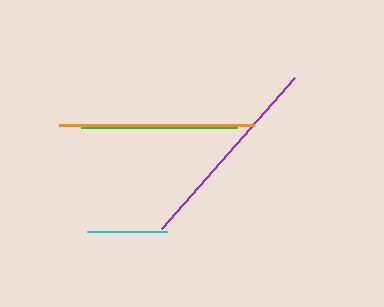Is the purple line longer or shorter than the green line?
The purple line is longer than the green line.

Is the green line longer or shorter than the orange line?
The orange line is longer than the green line.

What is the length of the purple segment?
The purple segment is approximately 201 pixels long.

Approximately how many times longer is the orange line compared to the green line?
The orange line is approximately 1.3 times the length of the green line.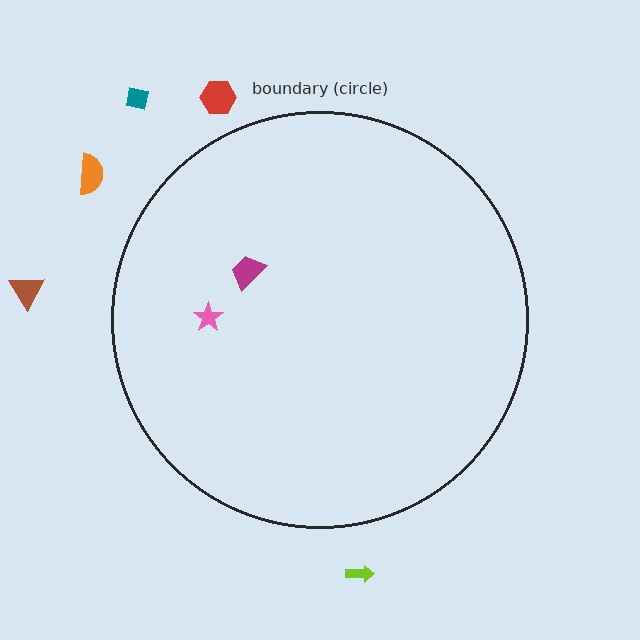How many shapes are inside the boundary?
2 inside, 5 outside.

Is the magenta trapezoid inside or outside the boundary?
Inside.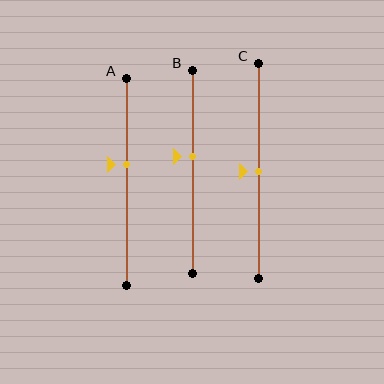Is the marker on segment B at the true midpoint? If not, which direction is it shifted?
No, the marker on segment B is shifted upward by about 8% of the segment length.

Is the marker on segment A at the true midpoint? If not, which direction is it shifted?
No, the marker on segment A is shifted upward by about 8% of the segment length.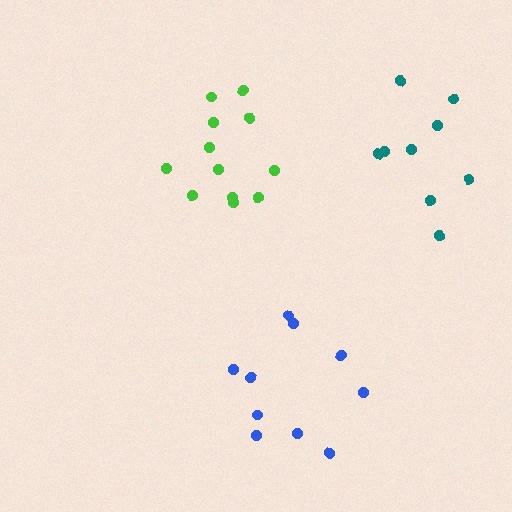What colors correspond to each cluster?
The clusters are colored: blue, green, teal.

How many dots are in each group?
Group 1: 10 dots, Group 2: 12 dots, Group 3: 9 dots (31 total).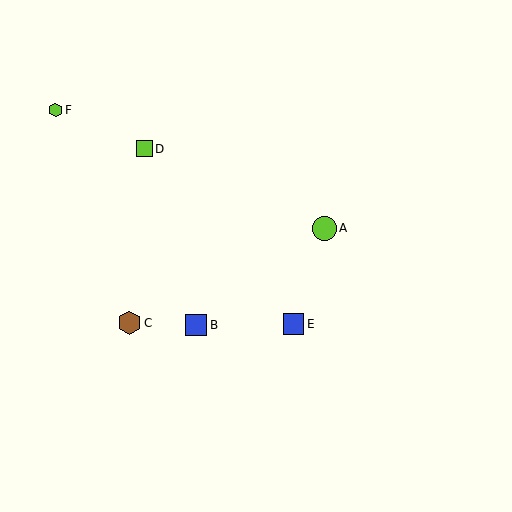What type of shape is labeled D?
Shape D is a lime square.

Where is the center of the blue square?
The center of the blue square is at (196, 325).